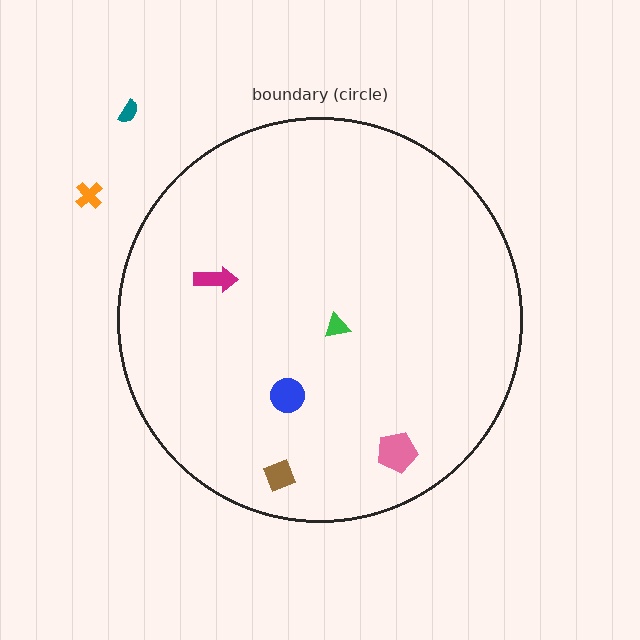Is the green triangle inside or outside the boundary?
Inside.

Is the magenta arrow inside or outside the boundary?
Inside.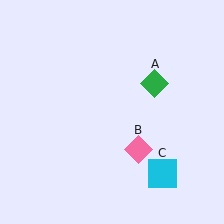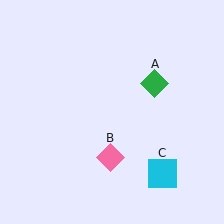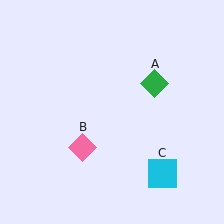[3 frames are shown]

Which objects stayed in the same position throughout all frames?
Green diamond (object A) and cyan square (object C) remained stationary.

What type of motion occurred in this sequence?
The pink diamond (object B) rotated clockwise around the center of the scene.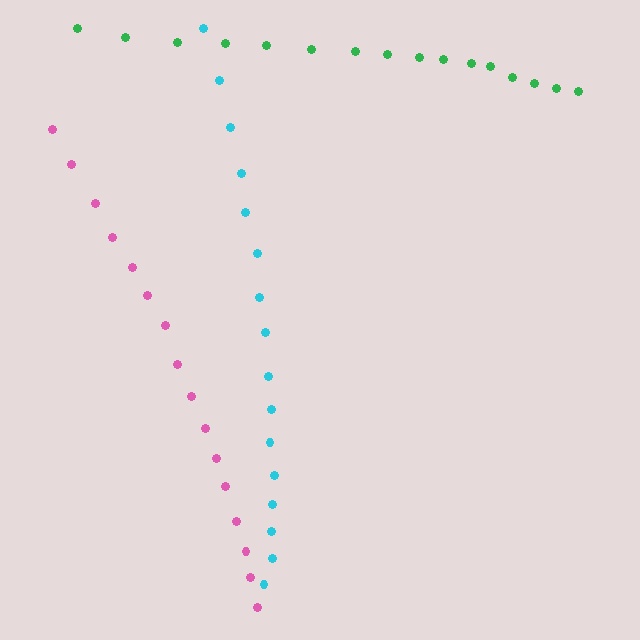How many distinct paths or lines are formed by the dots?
There are 3 distinct paths.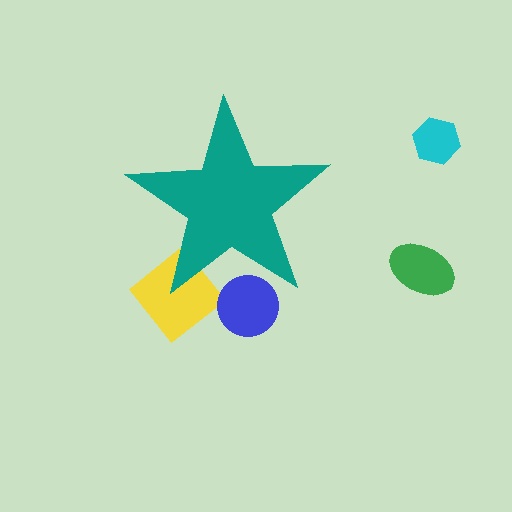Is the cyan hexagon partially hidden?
No, the cyan hexagon is fully visible.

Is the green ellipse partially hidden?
No, the green ellipse is fully visible.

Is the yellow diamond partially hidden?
Yes, the yellow diamond is partially hidden behind the teal star.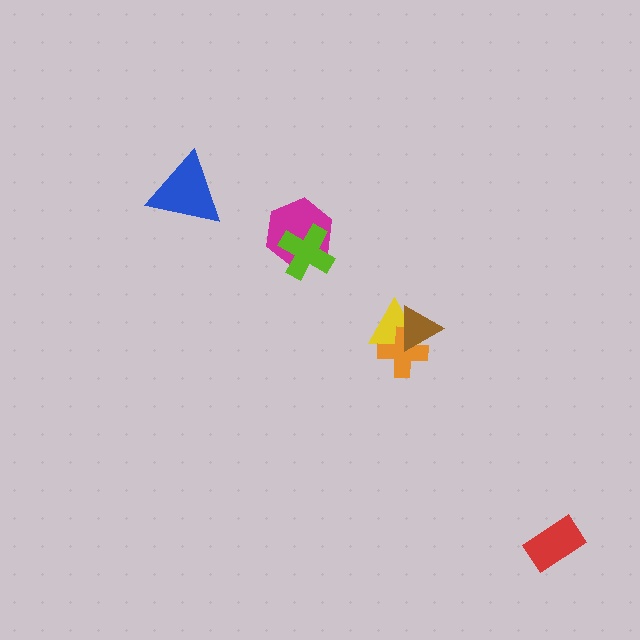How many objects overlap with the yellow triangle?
2 objects overlap with the yellow triangle.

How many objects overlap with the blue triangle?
0 objects overlap with the blue triangle.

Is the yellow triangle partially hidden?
Yes, it is partially covered by another shape.